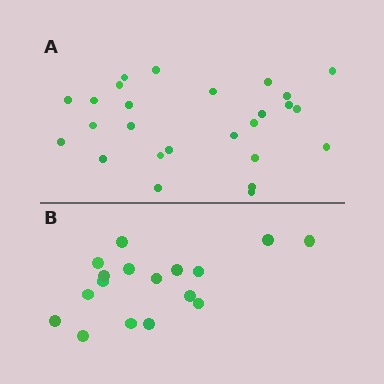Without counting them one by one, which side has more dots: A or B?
Region A (the top region) has more dots.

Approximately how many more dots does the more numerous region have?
Region A has roughly 8 or so more dots than region B.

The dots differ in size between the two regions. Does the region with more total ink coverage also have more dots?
No. Region B has more total ink coverage because its dots are larger, but region A actually contains more individual dots. Total area can be misleading — the number of items is what matters here.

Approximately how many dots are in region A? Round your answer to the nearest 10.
About 30 dots. (The exact count is 26, which rounds to 30.)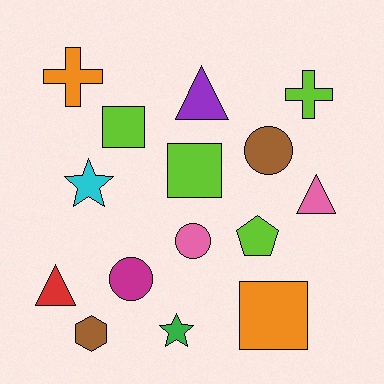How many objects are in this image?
There are 15 objects.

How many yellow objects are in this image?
There are no yellow objects.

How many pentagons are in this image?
There is 1 pentagon.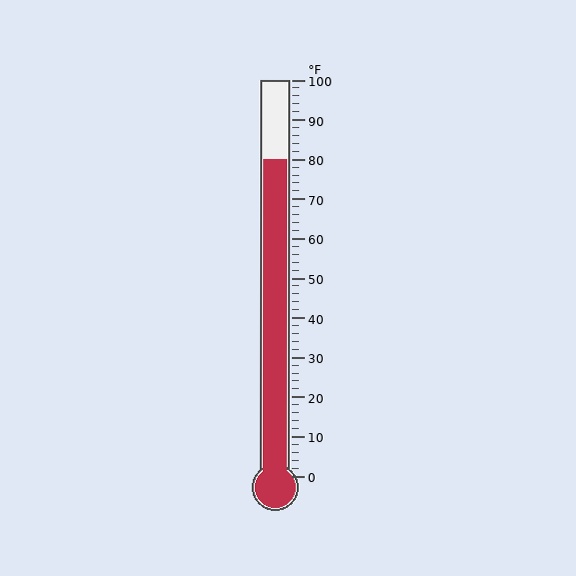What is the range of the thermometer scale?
The thermometer scale ranges from 0°F to 100°F.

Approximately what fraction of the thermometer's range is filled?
The thermometer is filled to approximately 80% of its range.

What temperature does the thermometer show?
The thermometer shows approximately 80°F.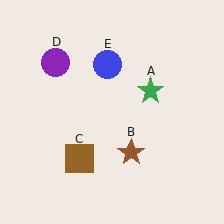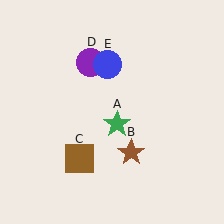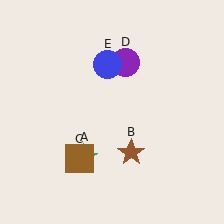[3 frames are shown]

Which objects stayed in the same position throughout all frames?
Brown star (object B) and brown square (object C) and blue circle (object E) remained stationary.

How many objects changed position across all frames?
2 objects changed position: green star (object A), purple circle (object D).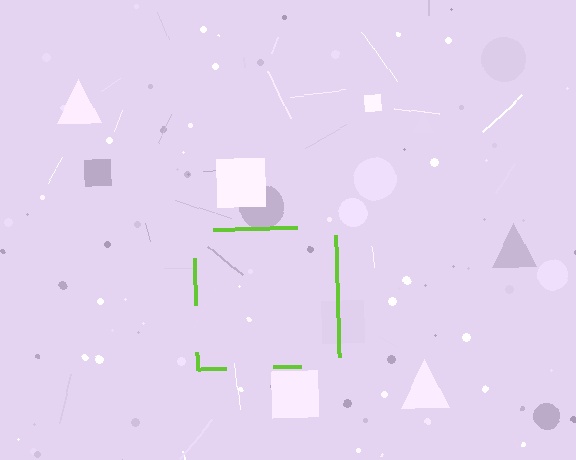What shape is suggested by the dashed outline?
The dashed outline suggests a square.